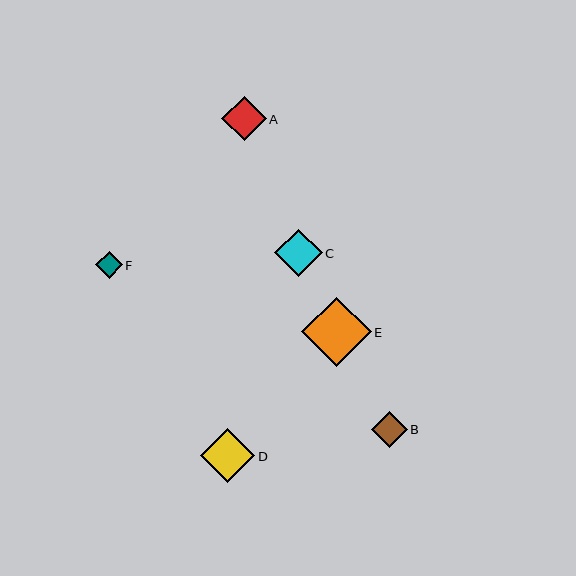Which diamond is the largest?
Diamond E is the largest with a size of approximately 69 pixels.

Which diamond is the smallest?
Diamond F is the smallest with a size of approximately 27 pixels.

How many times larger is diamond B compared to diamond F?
Diamond B is approximately 1.3 times the size of diamond F.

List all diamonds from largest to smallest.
From largest to smallest: E, D, C, A, B, F.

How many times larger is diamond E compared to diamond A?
Diamond E is approximately 1.6 times the size of diamond A.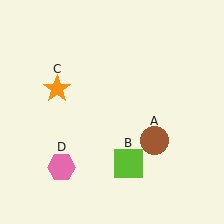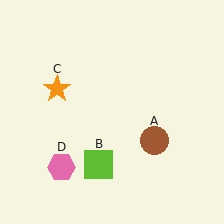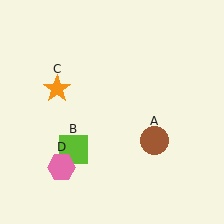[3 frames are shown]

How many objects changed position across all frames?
1 object changed position: lime square (object B).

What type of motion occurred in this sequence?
The lime square (object B) rotated clockwise around the center of the scene.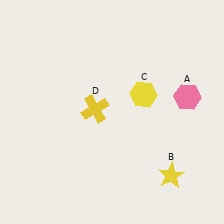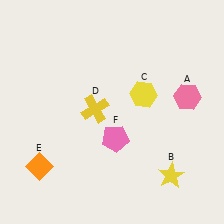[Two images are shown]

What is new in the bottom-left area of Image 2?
An orange diamond (E) was added in the bottom-left area of Image 2.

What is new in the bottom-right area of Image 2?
A pink pentagon (F) was added in the bottom-right area of Image 2.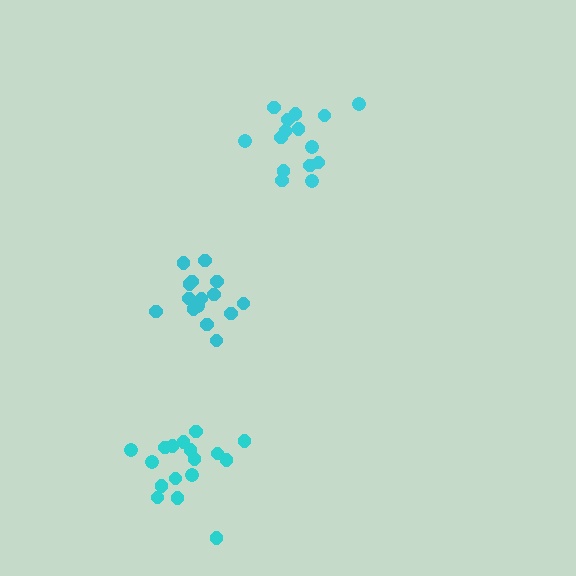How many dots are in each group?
Group 1: 17 dots, Group 2: 15 dots, Group 3: 15 dots (47 total).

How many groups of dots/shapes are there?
There are 3 groups.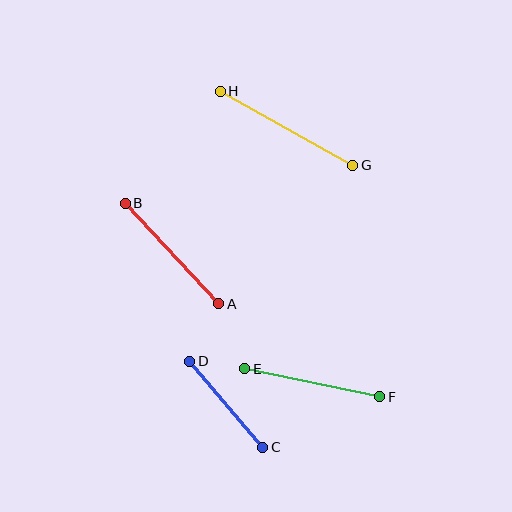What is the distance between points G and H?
The distance is approximately 152 pixels.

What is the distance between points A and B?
The distance is approximately 137 pixels.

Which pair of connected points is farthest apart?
Points G and H are farthest apart.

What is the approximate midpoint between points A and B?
The midpoint is at approximately (172, 253) pixels.